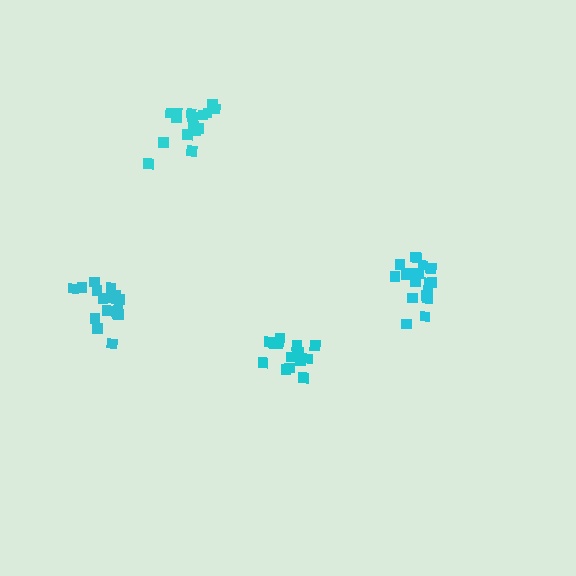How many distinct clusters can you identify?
There are 4 distinct clusters.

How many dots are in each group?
Group 1: 17 dots, Group 2: 18 dots, Group 3: 17 dots, Group 4: 16 dots (68 total).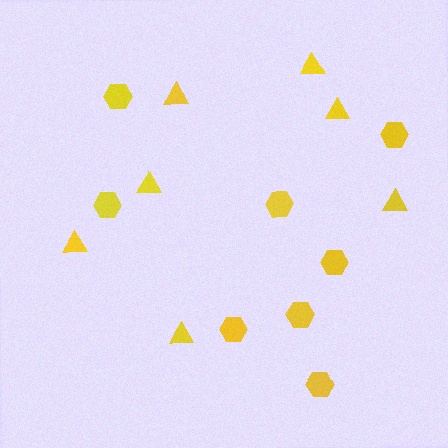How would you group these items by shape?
There are 2 groups: one group of hexagons (8) and one group of triangles (7).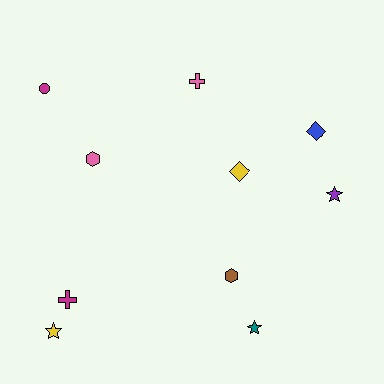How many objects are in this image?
There are 10 objects.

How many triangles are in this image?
There are no triangles.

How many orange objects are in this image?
There are no orange objects.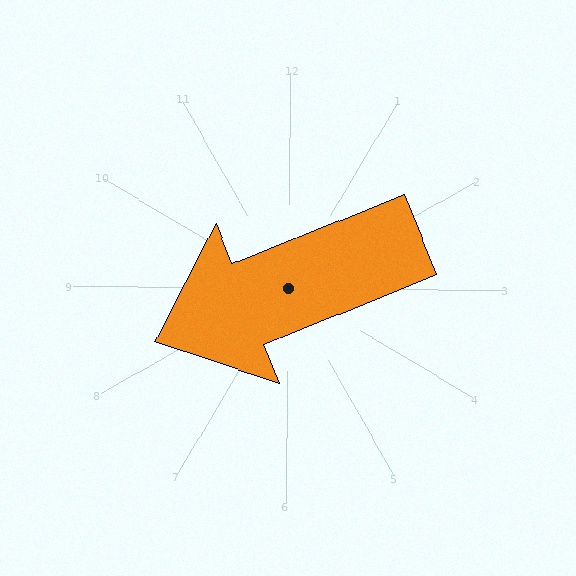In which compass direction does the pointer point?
West.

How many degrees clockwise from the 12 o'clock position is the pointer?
Approximately 248 degrees.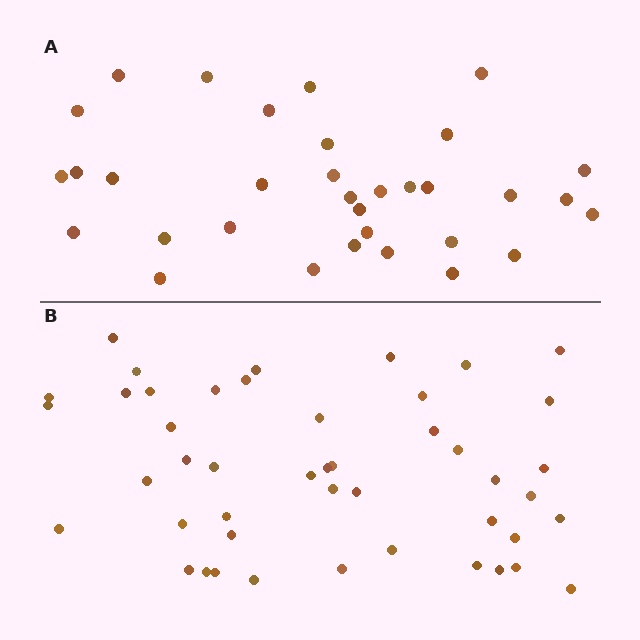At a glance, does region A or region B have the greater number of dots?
Region B (the bottom region) has more dots.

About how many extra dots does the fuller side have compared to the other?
Region B has approximately 15 more dots than region A.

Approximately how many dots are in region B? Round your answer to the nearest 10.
About 50 dots. (The exact count is 46, which rounds to 50.)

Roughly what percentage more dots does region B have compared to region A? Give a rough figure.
About 40% more.